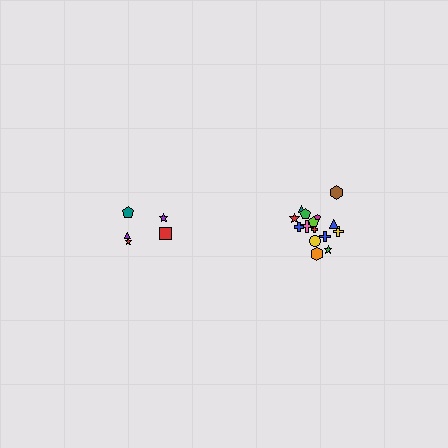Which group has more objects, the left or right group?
The right group.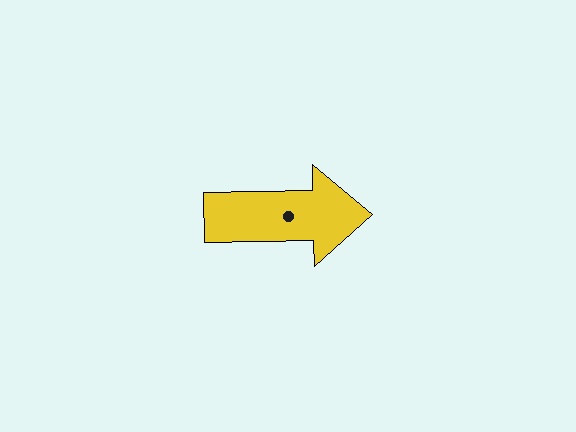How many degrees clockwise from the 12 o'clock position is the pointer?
Approximately 89 degrees.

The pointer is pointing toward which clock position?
Roughly 3 o'clock.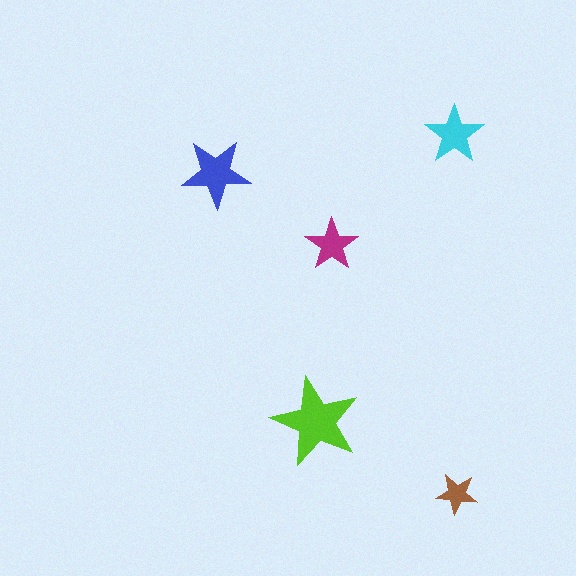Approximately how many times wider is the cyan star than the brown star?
About 1.5 times wider.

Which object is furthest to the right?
The brown star is rightmost.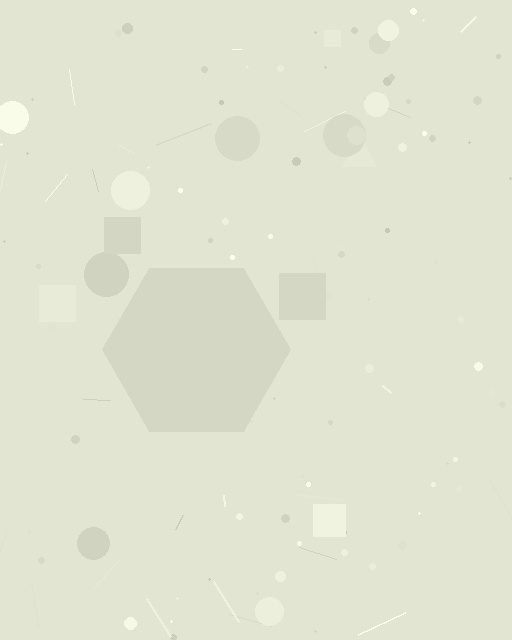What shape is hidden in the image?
A hexagon is hidden in the image.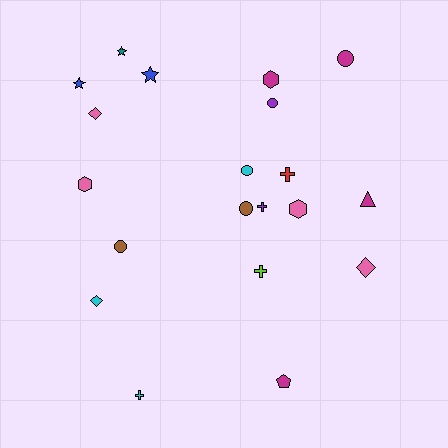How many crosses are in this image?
There are 4 crosses.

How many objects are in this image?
There are 20 objects.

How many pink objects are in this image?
There are 4 pink objects.